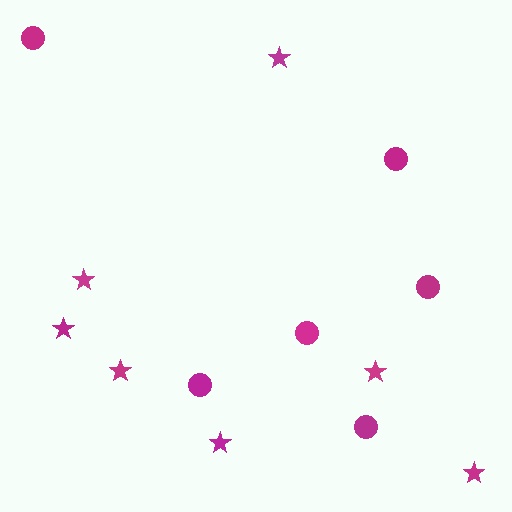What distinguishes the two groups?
There are 2 groups: one group of circles (6) and one group of stars (7).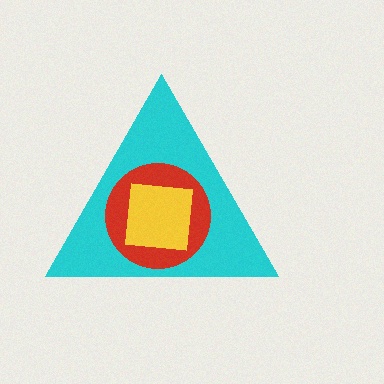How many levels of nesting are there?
3.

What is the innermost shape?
The yellow square.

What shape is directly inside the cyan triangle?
The red circle.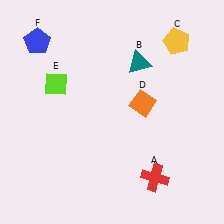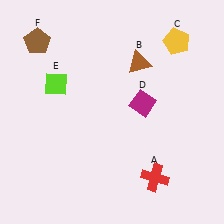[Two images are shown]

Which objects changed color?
B changed from teal to brown. D changed from orange to magenta. F changed from blue to brown.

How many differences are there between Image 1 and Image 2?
There are 3 differences between the two images.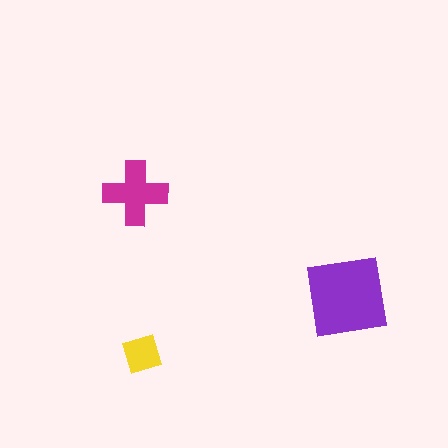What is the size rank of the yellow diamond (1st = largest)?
3rd.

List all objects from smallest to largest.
The yellow diamond, the magenta cross, the purple square.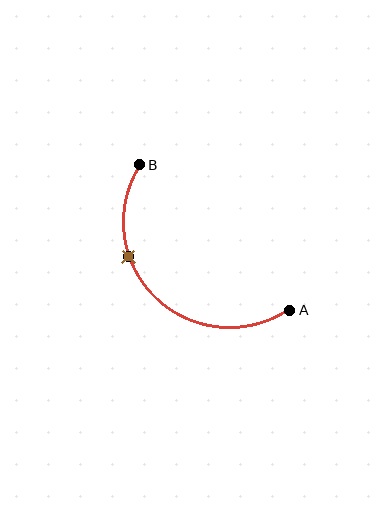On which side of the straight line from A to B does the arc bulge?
The arc bulges below and to the left of the straight line connecting A and B.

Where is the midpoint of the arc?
The arc midpoint is the point on the curve farthest from the straight line joining A and B. It sits below and to the left of that line.